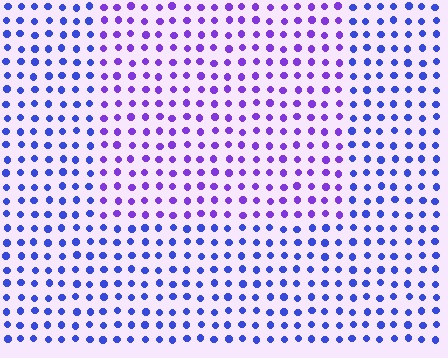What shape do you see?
I see a rectangle.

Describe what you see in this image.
The image is filled with small blue elements in a uniform arrangement. A rectangle-shaped region is visible where the elements are tinted to a slightly different hue, forming a subtle color boundary.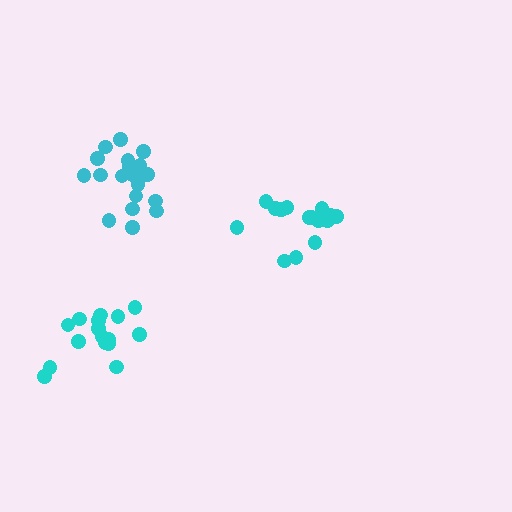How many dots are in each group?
Group 1: 16 dots, Group 2: 20 dots, Group 3: 18 dots (54 total).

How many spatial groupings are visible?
There are 3 spatial groupings.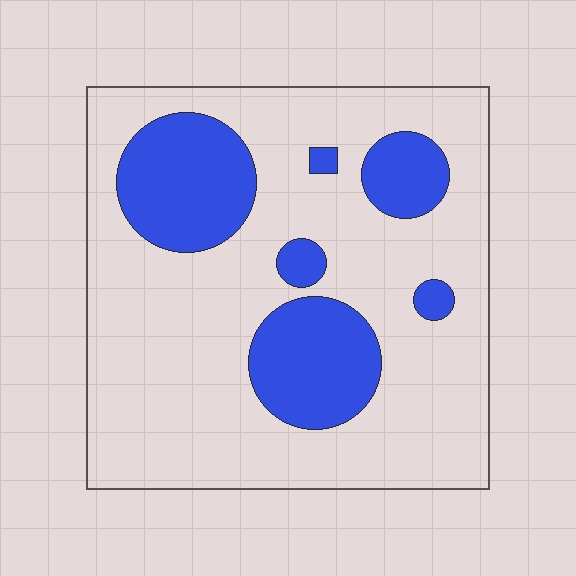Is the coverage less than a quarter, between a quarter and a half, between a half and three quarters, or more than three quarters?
Less than a quarter.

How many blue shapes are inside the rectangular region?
6.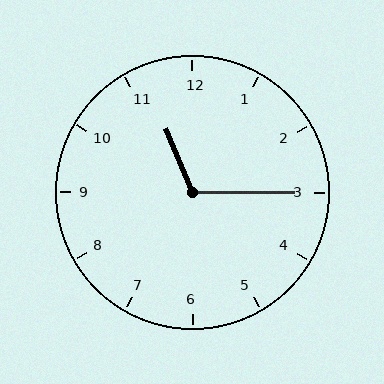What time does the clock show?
11:15.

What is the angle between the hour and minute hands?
Approximately 112 degrees.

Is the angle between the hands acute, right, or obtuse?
It is obtuse.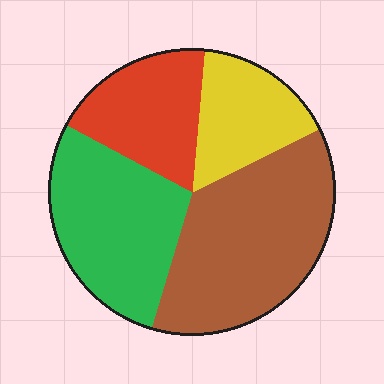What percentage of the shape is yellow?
Yellow takes up about one sixth (1/6) of the shape.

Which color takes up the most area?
Brown, at roughly 35%.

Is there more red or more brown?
Brown.